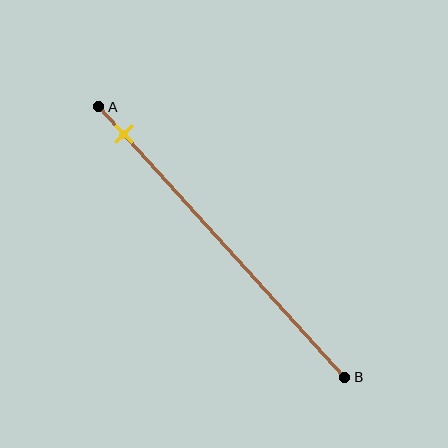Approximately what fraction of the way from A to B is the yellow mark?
The yellow mark is approximately 10% of the way from A to B.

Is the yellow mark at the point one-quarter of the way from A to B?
No, the mark is at about 10% from A, not at the 25% one-quarter point.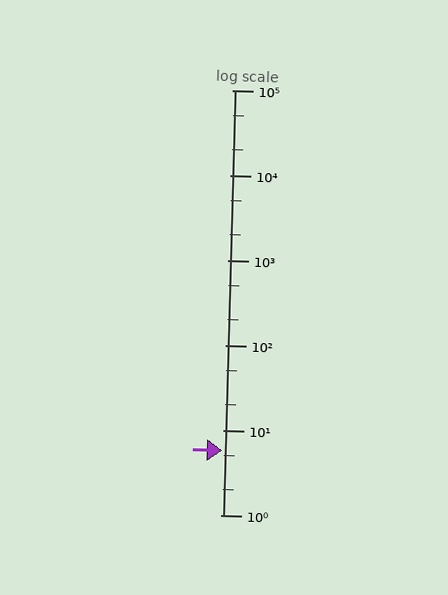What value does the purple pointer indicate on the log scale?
The pointer indicates approximately 5.8.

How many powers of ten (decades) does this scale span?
The scale spans 5 decades, from 1 to 100000.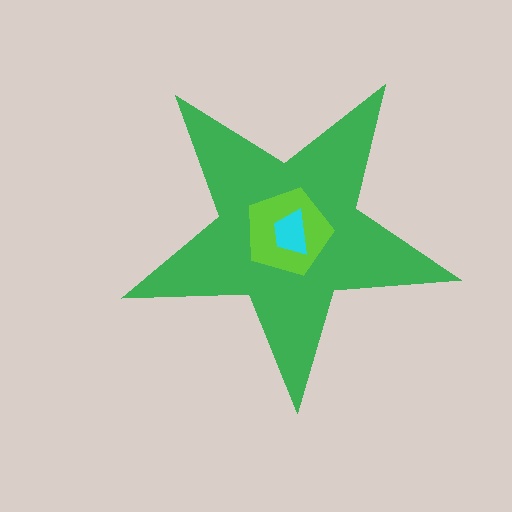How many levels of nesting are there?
3.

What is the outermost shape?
The green star.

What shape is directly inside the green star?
The lime pentagon.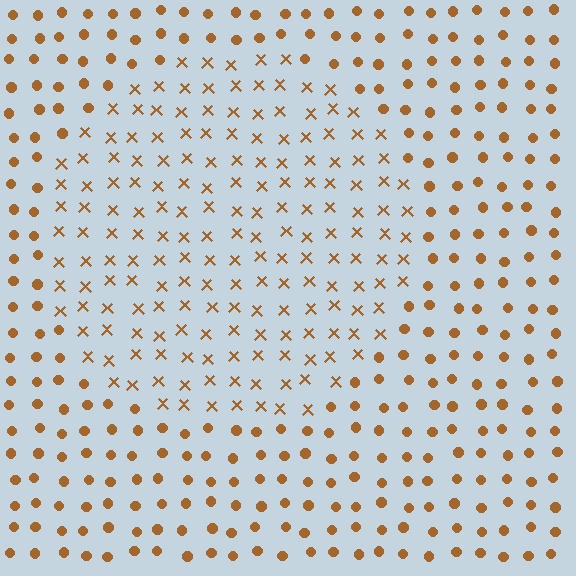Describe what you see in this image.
The image is filled with small brown elements arranged in a uniform grid. A circle-shaped region contains X marks, while the surrounding area contains circles. The boundary is defined purely by the change in element shape.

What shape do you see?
I see a circle.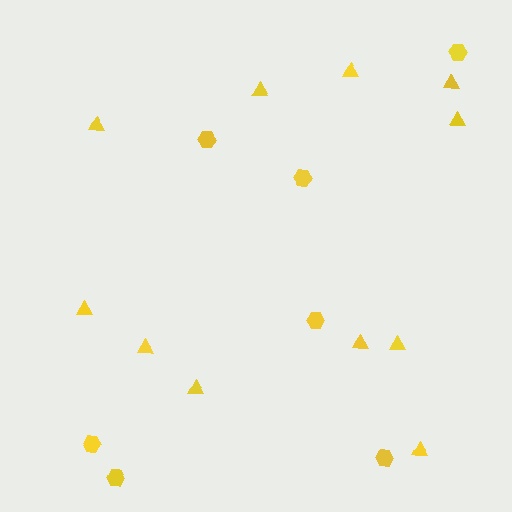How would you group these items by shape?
There are 2 groups: one group of triangles (11) and one group of hexagons (7).